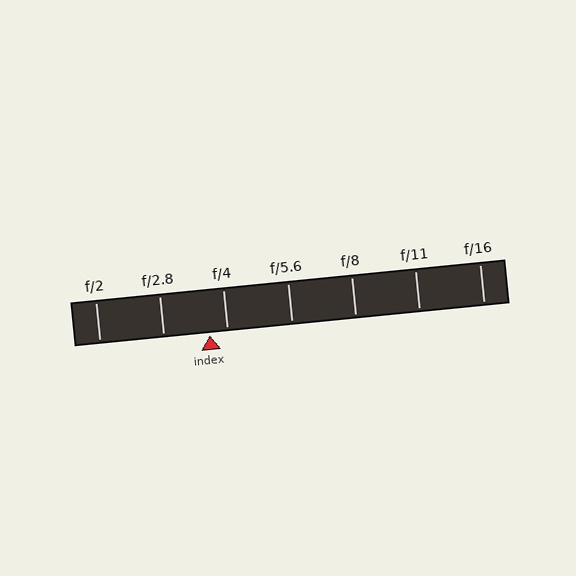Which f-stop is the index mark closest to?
The index mark is closest to f/4.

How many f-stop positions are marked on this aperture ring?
There are 7 f-stop positions marked.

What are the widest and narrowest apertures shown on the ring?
The widest aperture shown is f/2 and the narrowest is f/16.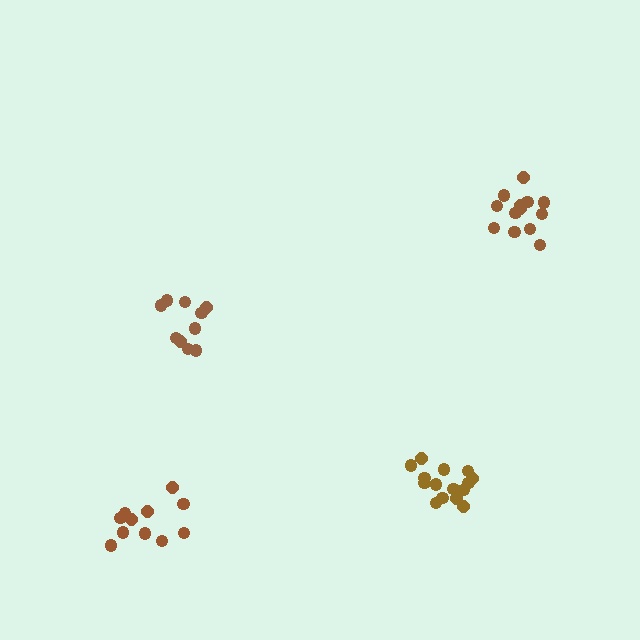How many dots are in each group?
Group 1: 13 dots, Group 2: 10 dots, Group 3: 15 dots, Group 4: 12 dots (50 total).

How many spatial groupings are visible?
There are 4 spatial groupings.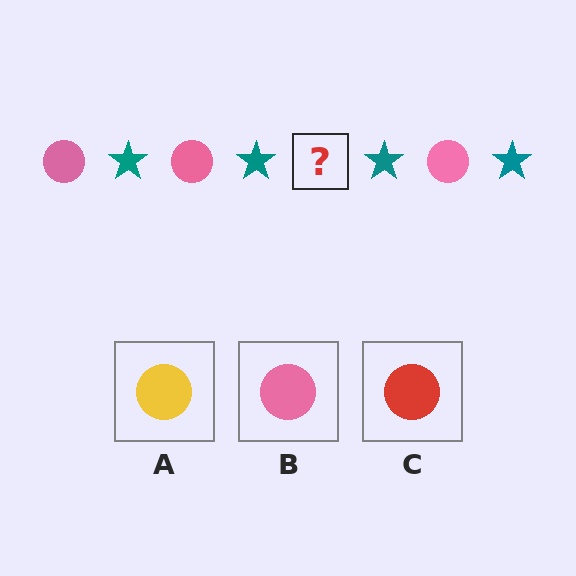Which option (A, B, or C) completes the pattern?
B.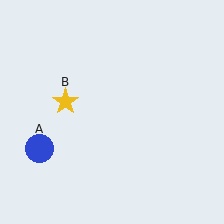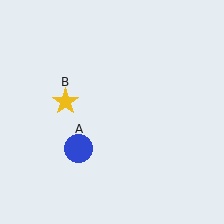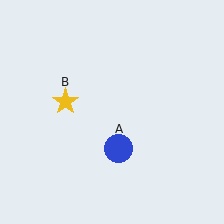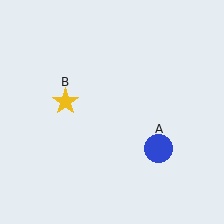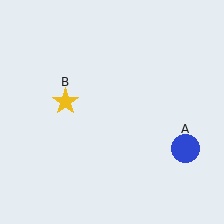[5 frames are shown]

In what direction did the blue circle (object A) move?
The blue circle (object A) moved right.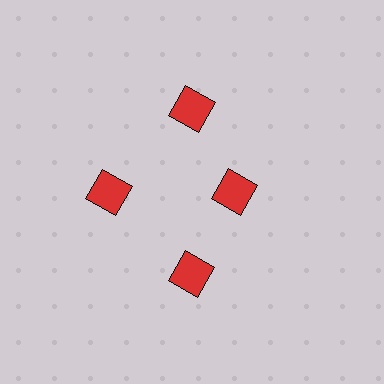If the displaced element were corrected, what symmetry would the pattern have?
It would have 4-fold rotational symmetry — the pattern would map onto itself every 90 degrees.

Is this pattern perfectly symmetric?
No. The 4 red diamonds are arranged in a ring, but one element near the 3 o'clock position is pulled inward toward the center, breaking the 4-fold rotational symmetry.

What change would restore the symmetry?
The symmetry would be restored by moving it outward, back onto the ring so that all 4 diamonds sit at equal angles and equal distance from the center.